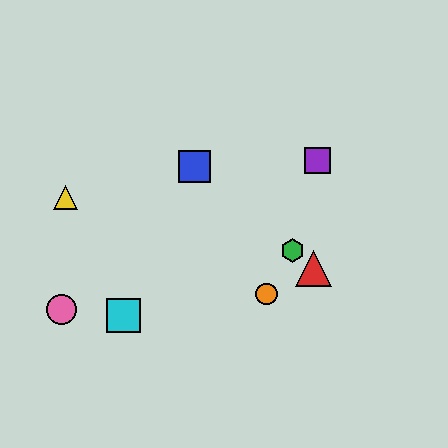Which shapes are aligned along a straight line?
The red triangle, the blue square, the green hexagon are aligned along a straight line.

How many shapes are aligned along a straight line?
3 shapes (the red triangle, the blue square, the green hexagon) are aligned along a straight line.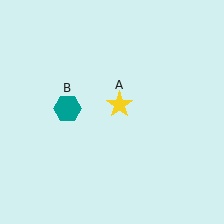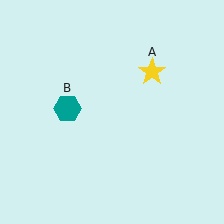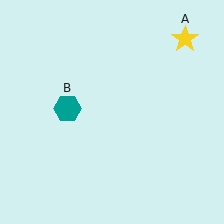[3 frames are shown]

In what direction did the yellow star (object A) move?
The yellow star (object A) moved up and to the right.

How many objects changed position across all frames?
1 object changed position: yellow star (object A).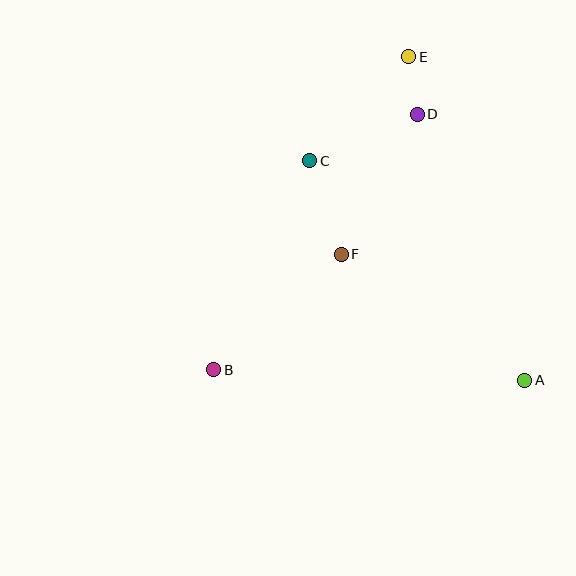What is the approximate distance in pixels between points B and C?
The distance between B and C is approximately 230 pixels.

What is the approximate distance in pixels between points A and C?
The distance between A and C is approximately 307 pixels.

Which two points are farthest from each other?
Points B and E are farthest from each other.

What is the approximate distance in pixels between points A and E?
The distance between A and E is approximately 344 pixels.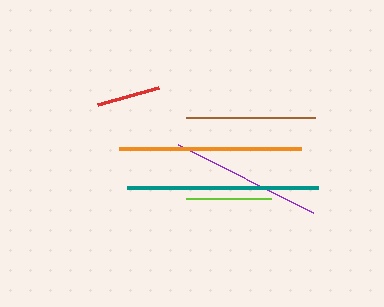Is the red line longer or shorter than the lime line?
The lime line is longer than the red line.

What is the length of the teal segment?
The teal segment is approximately 192 pixels long.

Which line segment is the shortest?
The red line is the shortest at approximately 63 pixels.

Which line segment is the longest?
The teal line is the longest at approximately 192 pixels.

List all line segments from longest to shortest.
From longest to shortest: teal, orange, purple, brown, lime, red.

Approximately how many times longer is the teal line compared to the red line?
The teal line is approximately 3.0 times the length of the red line.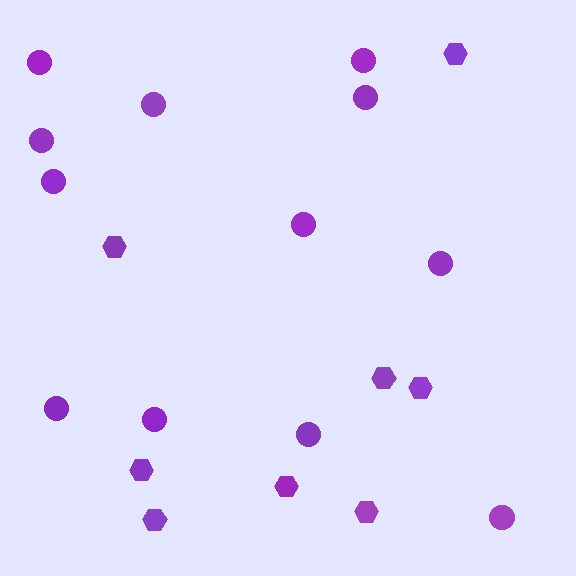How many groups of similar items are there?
There are 2 groups: one group of hexagons (8) and one group of circles (12).